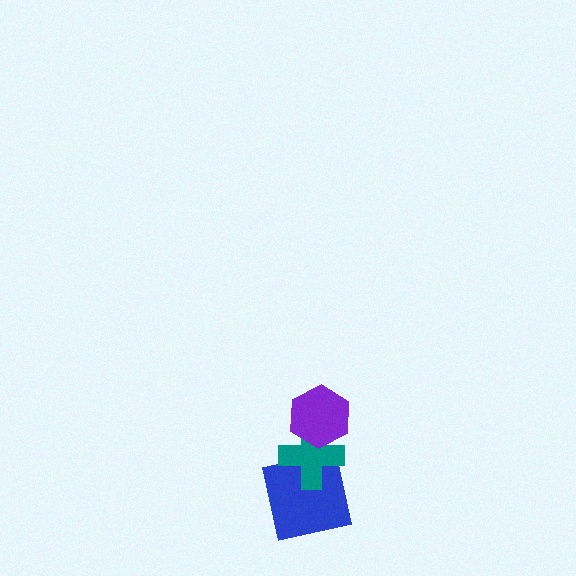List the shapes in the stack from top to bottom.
From top to bottom: the purple hexagon, the teal cross, the blue square.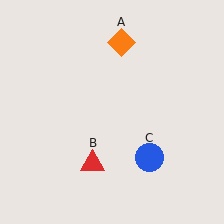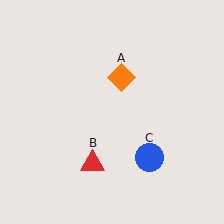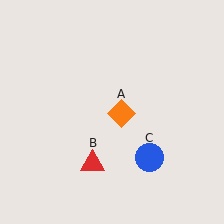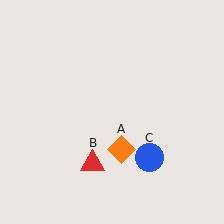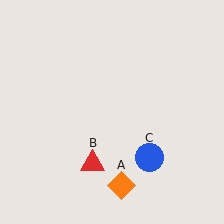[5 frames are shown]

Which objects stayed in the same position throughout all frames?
Red triangle (object B) and blue circle (object C) remained stationary.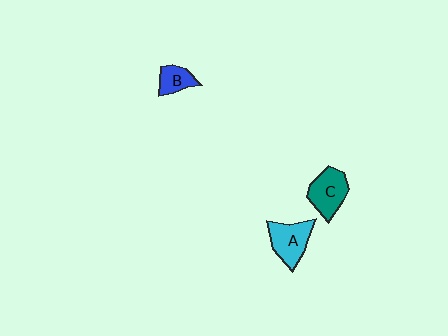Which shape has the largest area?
Shape A (cyan).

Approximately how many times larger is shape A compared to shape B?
Approximately 1.7 times.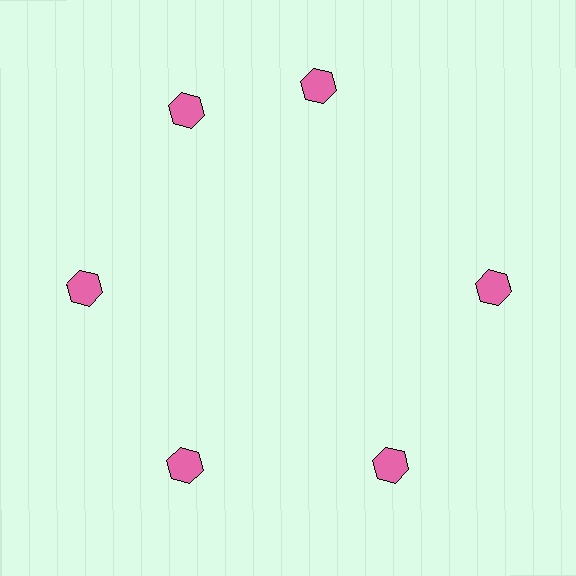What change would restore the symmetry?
The symmetry would be restored by rotating it back into even spacing with its neighbors so that all 6 hexagons sit at equal angles and equal distance from the center.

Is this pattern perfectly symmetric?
No. The 6 pink hexagons are arranged in a ring, but one element near the 1 o'clock position is rotated out of alignment along the ring, breaking the 6-fold rotational symmetry.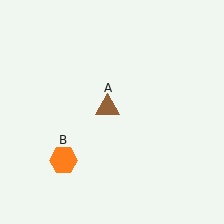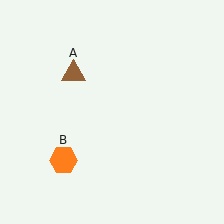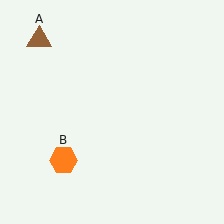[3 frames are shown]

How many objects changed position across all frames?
1 object changed position: brown triangle (object A).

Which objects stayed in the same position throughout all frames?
Orange hexagon (object B) remained stationary.